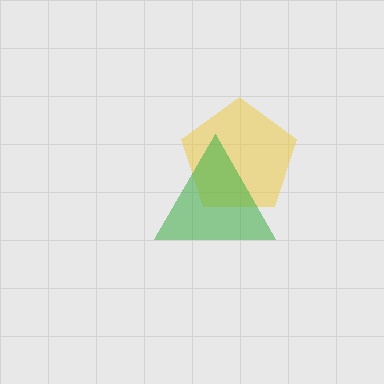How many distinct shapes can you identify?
There are 2 distinct shapes: a yellow pentagon, a green triangle.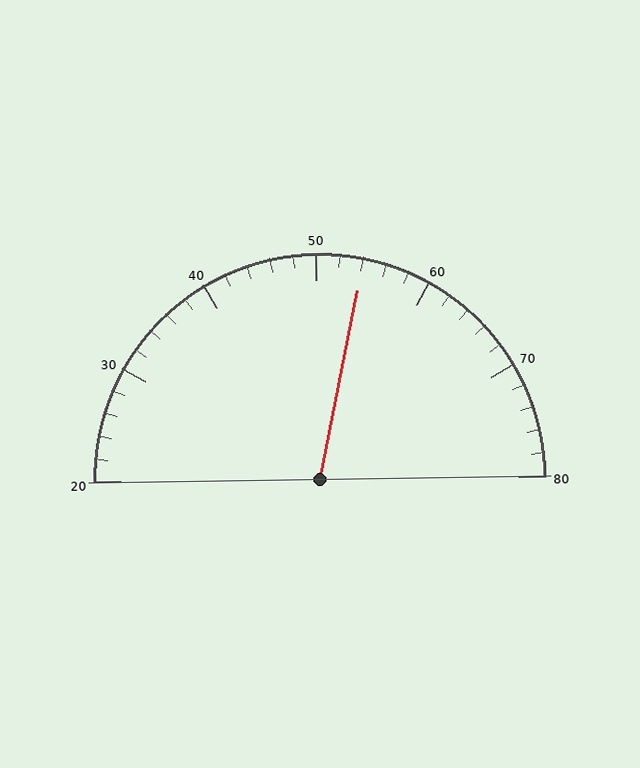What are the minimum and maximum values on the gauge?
The gauge ranges from 20 to 80.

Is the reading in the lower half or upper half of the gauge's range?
The reading is in the upper half of the range (20 to 80).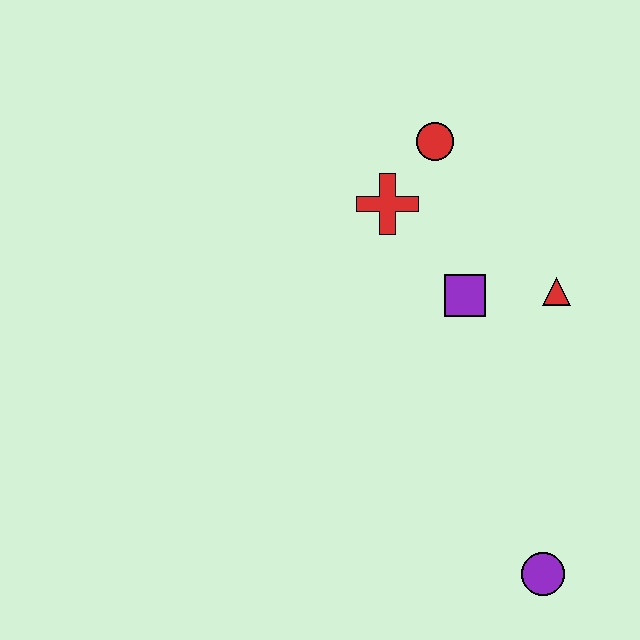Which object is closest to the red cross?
The red circle is closest to the red cross.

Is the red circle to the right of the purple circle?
No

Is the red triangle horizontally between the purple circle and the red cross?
No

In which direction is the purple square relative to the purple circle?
The purple square is above the purple circle.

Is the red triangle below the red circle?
Yes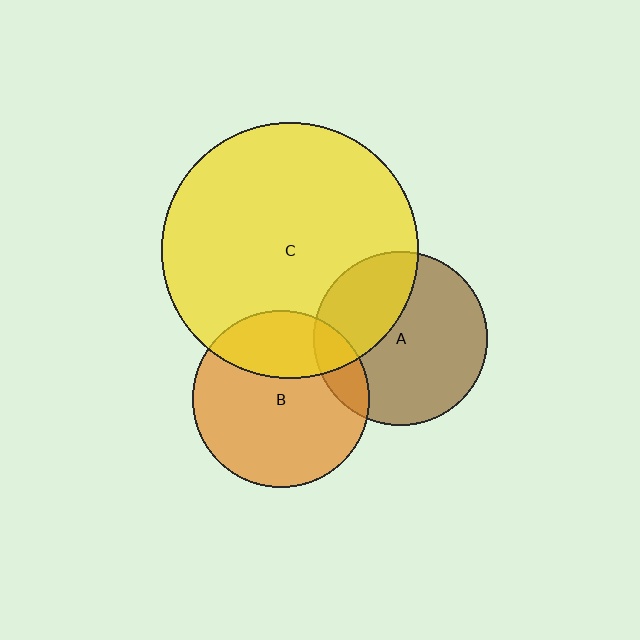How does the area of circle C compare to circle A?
Approximately 2.2 times.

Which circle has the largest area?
Circle C (yellow).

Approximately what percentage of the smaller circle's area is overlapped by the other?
Approximately 30%.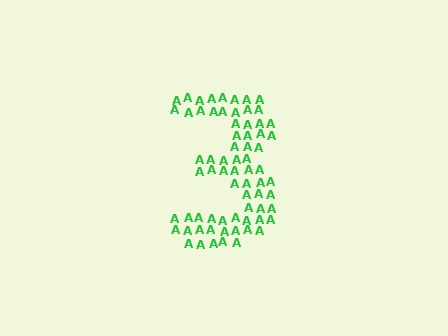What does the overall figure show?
The overall figure shows the digit 3.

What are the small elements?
The small elements are letter A's.